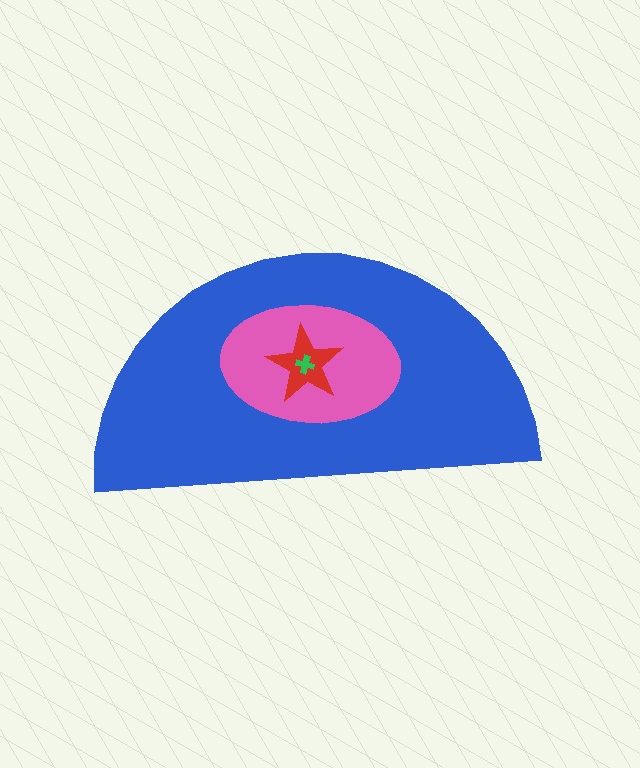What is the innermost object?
The green cross.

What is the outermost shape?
The blue semicircle.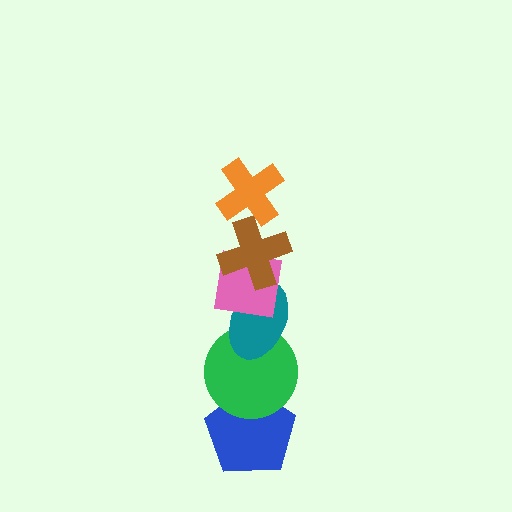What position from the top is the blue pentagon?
The blue pentagon is 6th from the top.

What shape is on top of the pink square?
The brown cross is on top of the pink square.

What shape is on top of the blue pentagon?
The green circle is on top of the blue pentagon.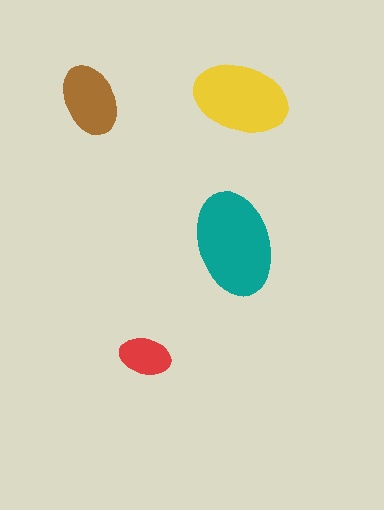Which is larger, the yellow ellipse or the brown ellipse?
The yellow one.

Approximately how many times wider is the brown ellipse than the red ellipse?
About 1.5 times wider.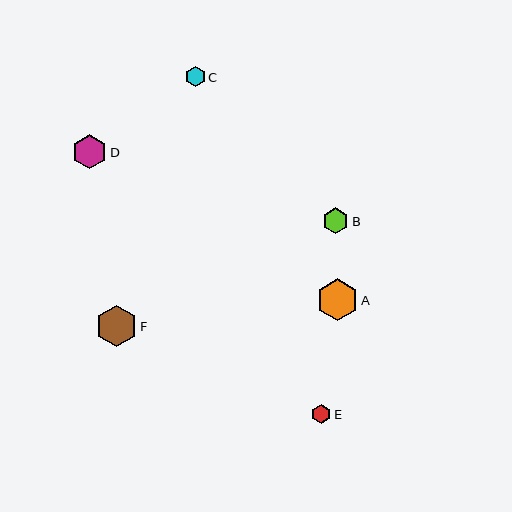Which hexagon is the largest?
Hexagon A is the largest with a size of approximately 42 pixels.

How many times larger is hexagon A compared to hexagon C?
Hexagon A is approximately 2.0 times the size of hexagon C.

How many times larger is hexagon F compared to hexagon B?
Hexagon F is approximately 1.6 times the size of hexagon B.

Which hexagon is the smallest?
Hexagon E is the smallest with a size of approximately 19 pixels.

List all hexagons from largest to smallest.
From largest to smallest: A, F, D, B, C, E.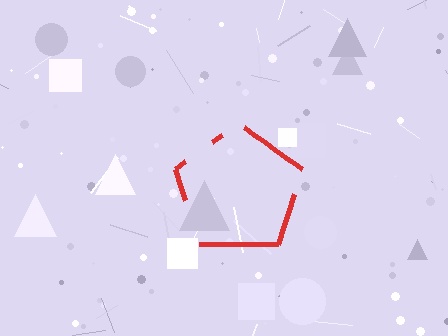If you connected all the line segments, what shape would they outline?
They would outline a pentagon.